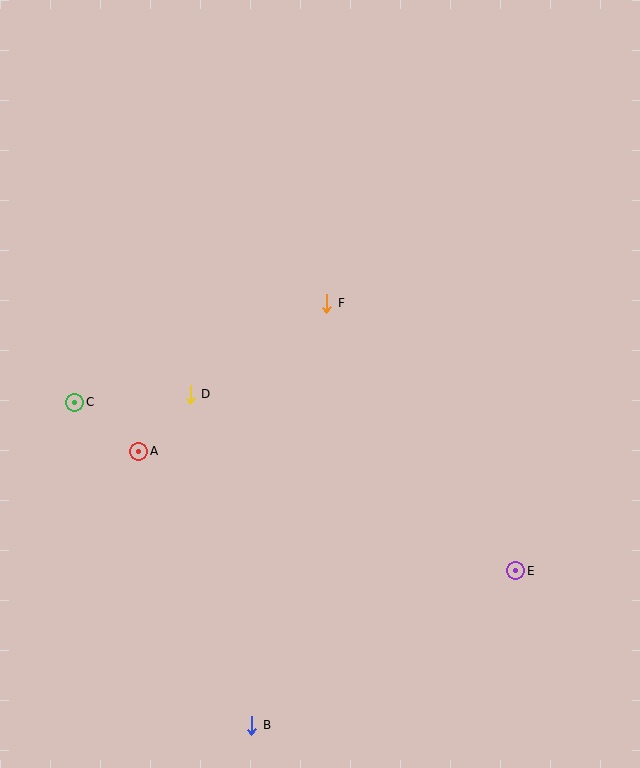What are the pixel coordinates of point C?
Point C is at (75, 402).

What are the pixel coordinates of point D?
Point D is at (190, 394).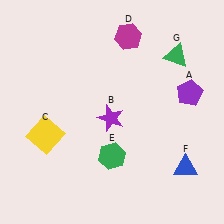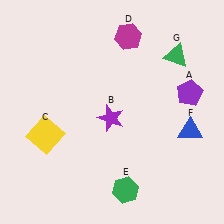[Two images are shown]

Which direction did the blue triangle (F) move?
The blue triangle (F) moved up.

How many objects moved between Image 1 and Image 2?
2 objects moved between the two images.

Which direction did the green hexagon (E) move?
The green hexagon (E) moved down.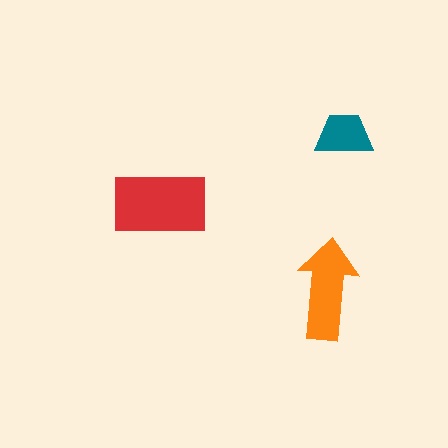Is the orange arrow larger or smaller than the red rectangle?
Smaller.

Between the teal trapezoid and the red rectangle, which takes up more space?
The red rectangle.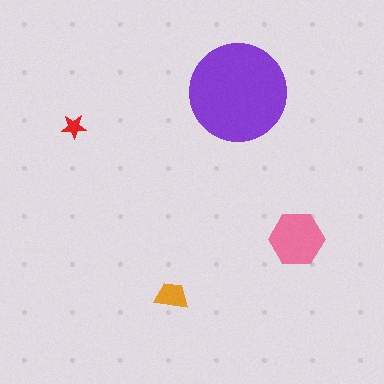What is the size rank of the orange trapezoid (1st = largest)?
3rd.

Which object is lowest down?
The orange trapezoid is bottommost.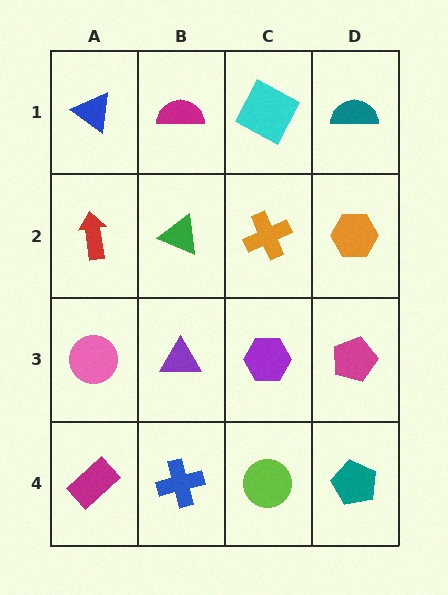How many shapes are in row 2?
4 shapes.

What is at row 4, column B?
A blue cross.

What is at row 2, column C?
An orange cross.